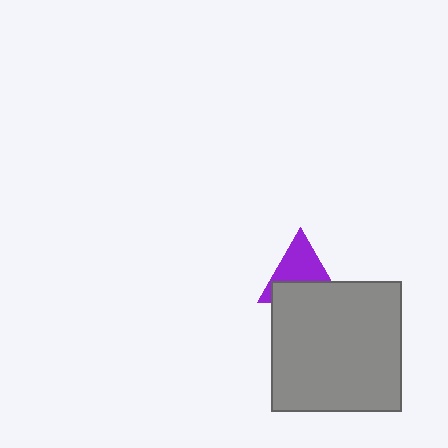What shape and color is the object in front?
The object in front is a gray square.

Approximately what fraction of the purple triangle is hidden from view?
Roughly 43% of the purple triangle is hidden behind the gray square.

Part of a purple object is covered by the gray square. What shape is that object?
It is a triangle.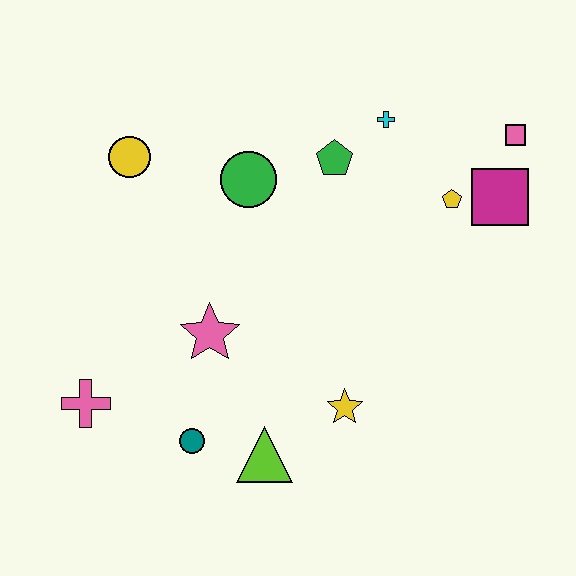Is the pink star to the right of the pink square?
No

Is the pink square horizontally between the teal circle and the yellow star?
No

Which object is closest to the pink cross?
The teal circle is closest to the pink cross.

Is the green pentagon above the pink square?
No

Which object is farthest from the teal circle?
The pink square is farthest from the teal circle.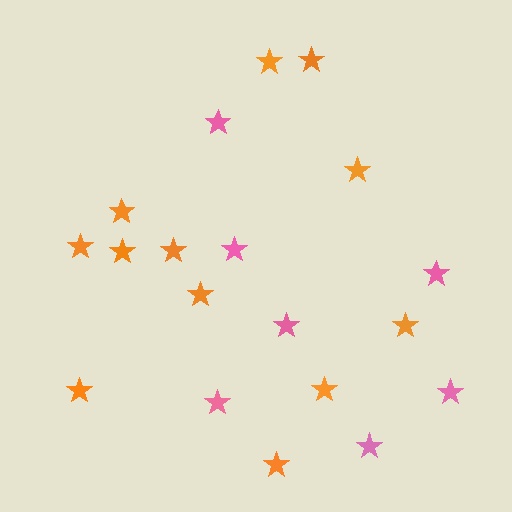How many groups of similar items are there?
There are 2 groups: one group of pink stars (7) and one group of orange stars (12).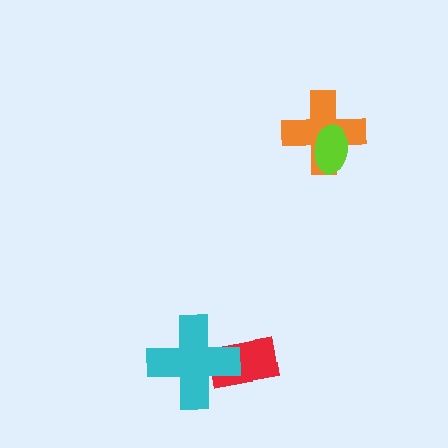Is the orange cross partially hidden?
Yes, it is partially covered by another shape.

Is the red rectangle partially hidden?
Yes, it is partially covered by another shape.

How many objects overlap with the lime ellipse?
1 object overlaps with the lime ellipse.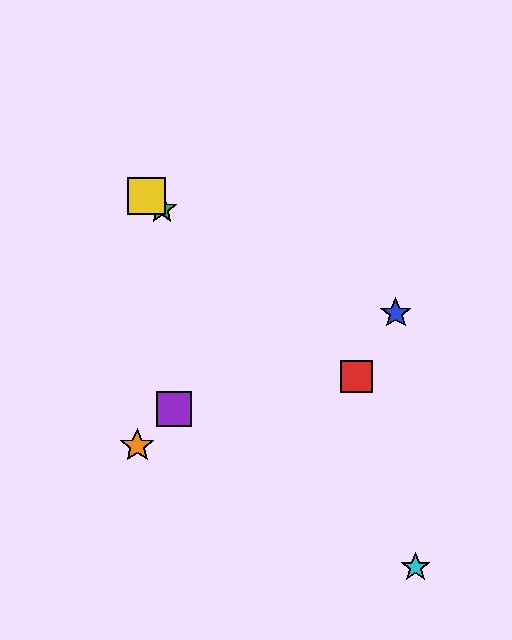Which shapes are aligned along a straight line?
The red square, the green star, the yellow square are aligned along a straight line.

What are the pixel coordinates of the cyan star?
The cyan star is at (415, 567).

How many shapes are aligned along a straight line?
3 shapes (the red square, the green star, the yellow square) are aligned along a straight line.